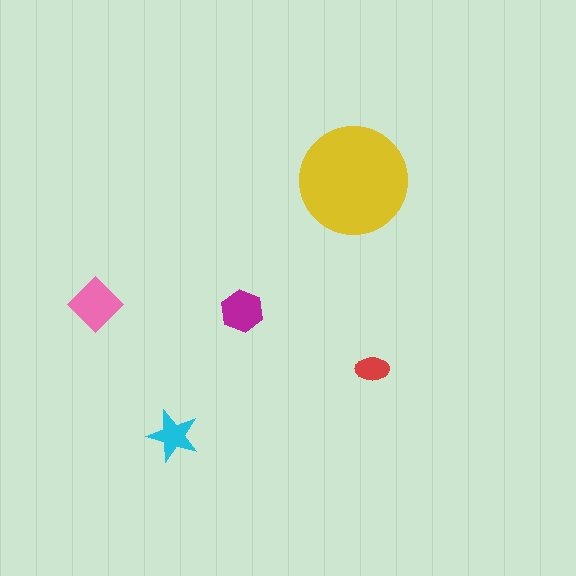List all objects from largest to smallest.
The yellow circle, the pink diamond, the magenta hexagon, the cyan star, the red ellipse.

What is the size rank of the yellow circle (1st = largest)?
1st.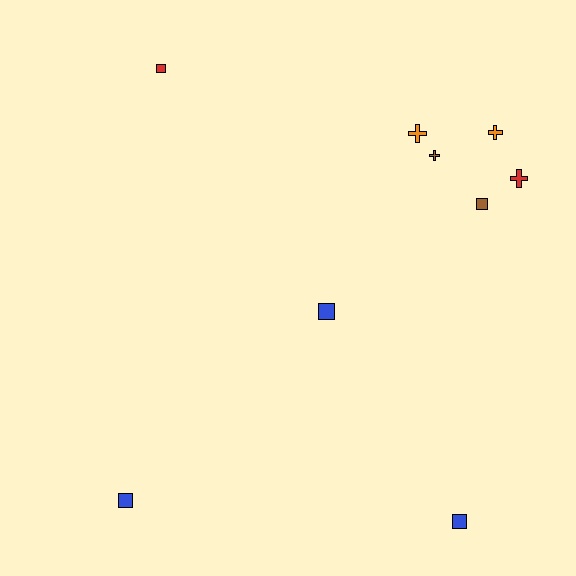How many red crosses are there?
There is 1 red cross.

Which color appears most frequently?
Blue, with 3 objects.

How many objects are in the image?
There are 9 objects.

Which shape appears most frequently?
Square, with 5 objects.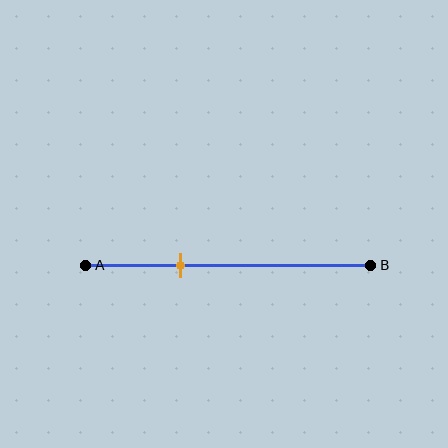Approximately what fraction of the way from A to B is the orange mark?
The orange mark is approximately 35% of the way from A to B.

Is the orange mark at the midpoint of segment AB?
No, the mark is at about 35% from A, not at the 50% midpoint.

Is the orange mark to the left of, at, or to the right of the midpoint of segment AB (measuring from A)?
The orange mark is to the left of the midpoint of segment AB.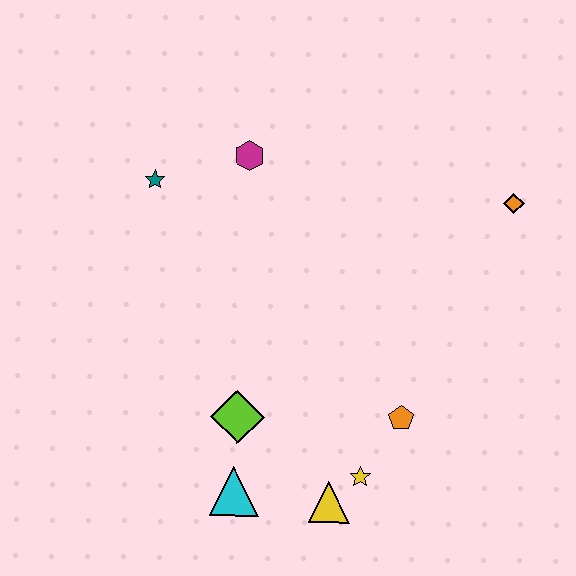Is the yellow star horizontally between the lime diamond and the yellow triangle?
No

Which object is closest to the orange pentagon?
The yellow star is closest to the orange pentagon.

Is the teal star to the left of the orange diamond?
Yes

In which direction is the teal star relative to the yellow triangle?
The teal star is above the yellow triangle.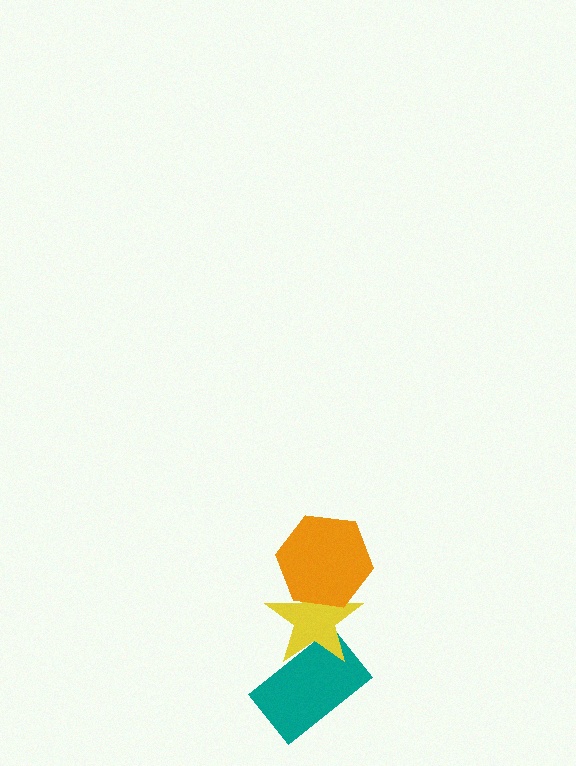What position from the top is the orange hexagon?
The orange hexagon is 1st from the top.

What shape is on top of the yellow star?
The orange hexagon is on top of the yellow star.